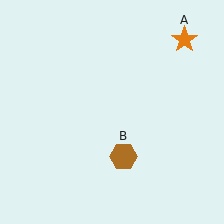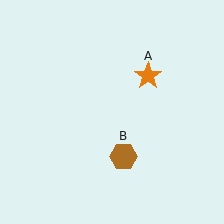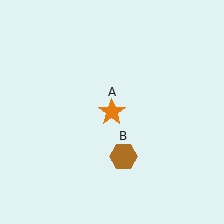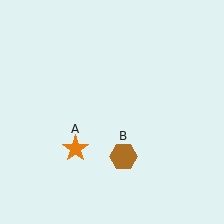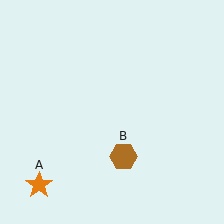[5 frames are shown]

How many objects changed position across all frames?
1 object changed position: orange star (object A).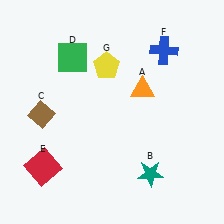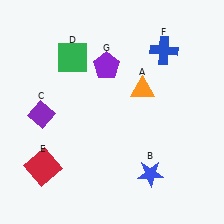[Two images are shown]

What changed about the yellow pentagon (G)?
In Image 1, G is yellow. In Image 2, it changed to purple.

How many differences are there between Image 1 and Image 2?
There are 3 differences between the two images.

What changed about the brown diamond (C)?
In Image 1, C is brown. In Image 2, it changed to purple.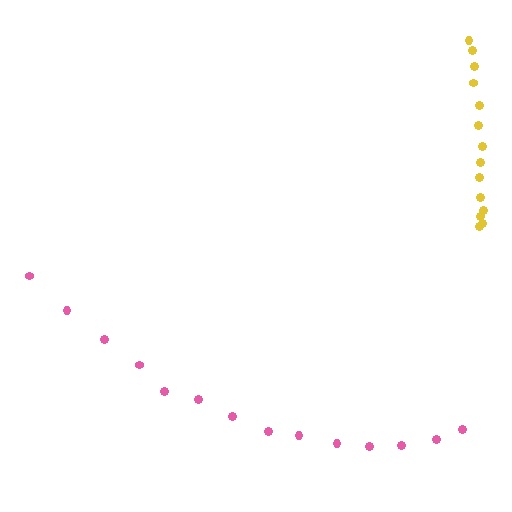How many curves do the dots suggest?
There are 2 distinct paths.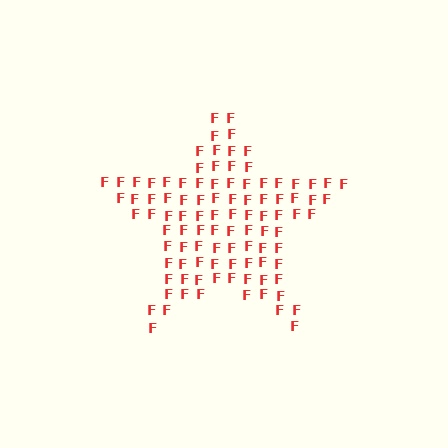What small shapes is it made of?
It is made of small letter F's.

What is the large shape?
The large shape is a star.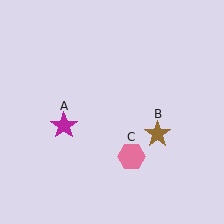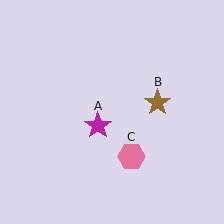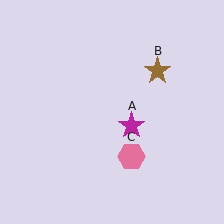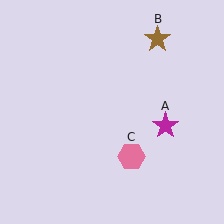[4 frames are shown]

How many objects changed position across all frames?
2 objects changed position: magenta star (object A), brown star (object B).